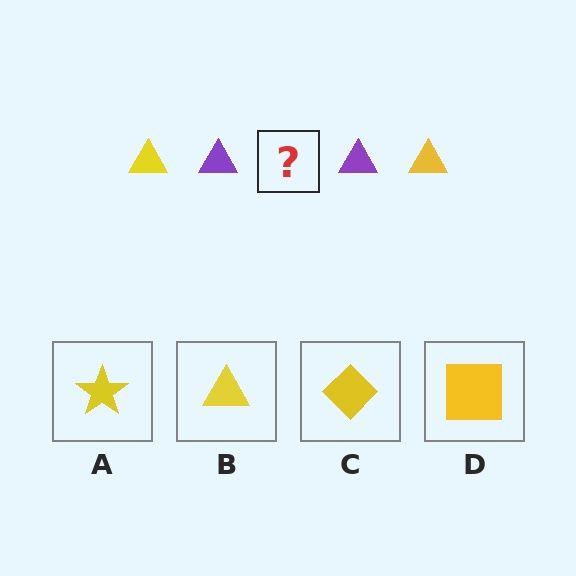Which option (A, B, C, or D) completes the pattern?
B.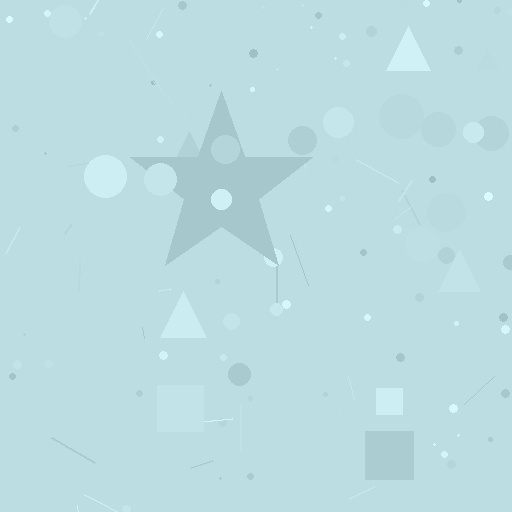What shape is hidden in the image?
A star is hidden in the image.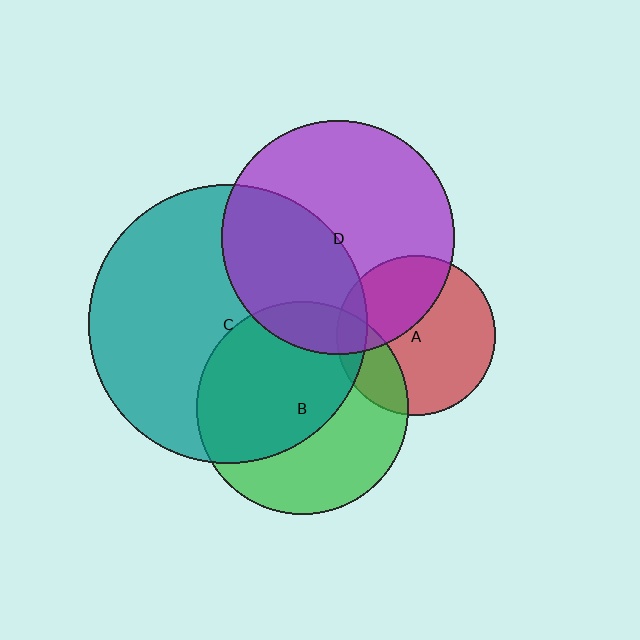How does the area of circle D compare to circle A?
Approximately 2.1 times.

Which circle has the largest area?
Circle C (teal).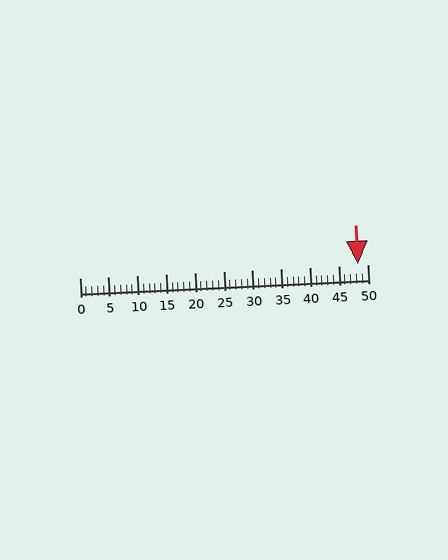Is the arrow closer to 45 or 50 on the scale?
The arrow is closer to 50.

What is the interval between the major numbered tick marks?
The major tick marks are spaced 5 units apart.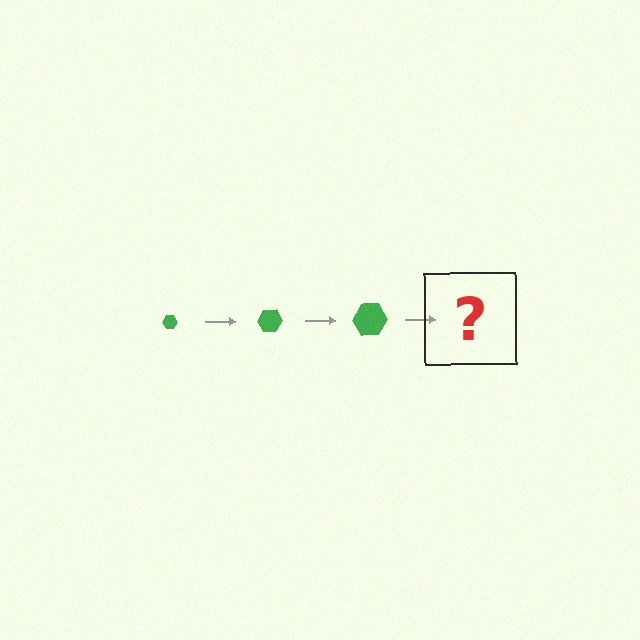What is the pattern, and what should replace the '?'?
The pattern is that the hexagon gets progressively larger each step. The '?' should be a green hexagon, larger than the previous one.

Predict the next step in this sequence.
The next step is a green hexagon, larger than the previous one.